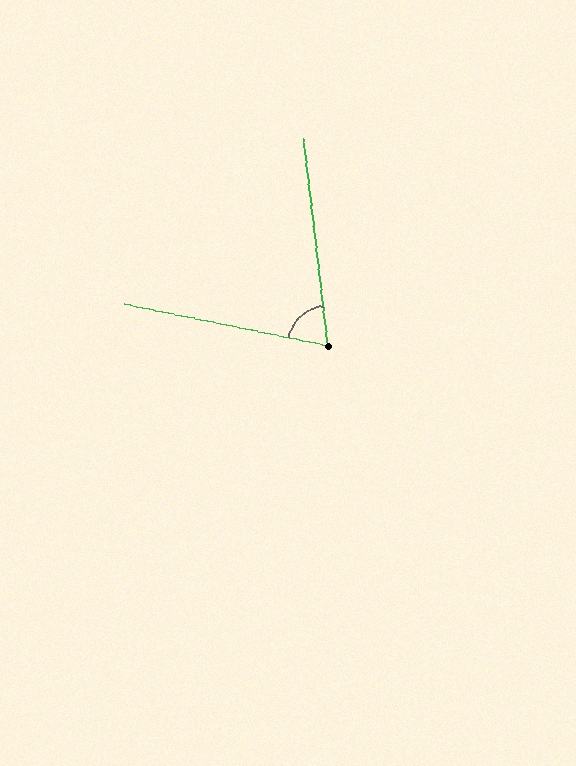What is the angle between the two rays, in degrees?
Approximately 72 degrees.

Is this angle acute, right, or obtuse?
It is acute.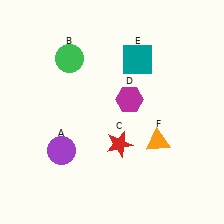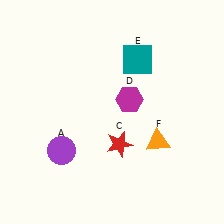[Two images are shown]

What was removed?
The green circle (B) was removed in Image 2.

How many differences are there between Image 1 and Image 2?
There is 1 difference between the two images.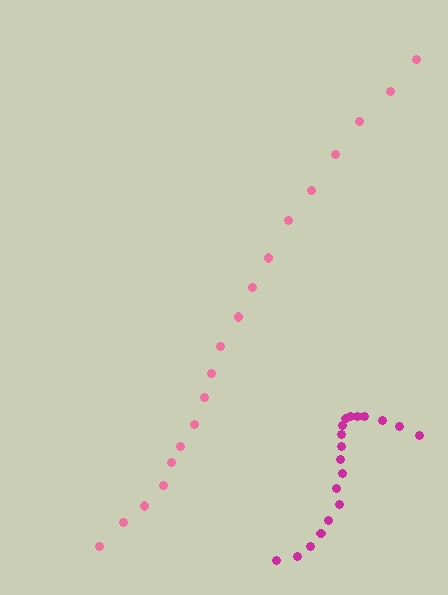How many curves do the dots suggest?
There are 2 distinct paths.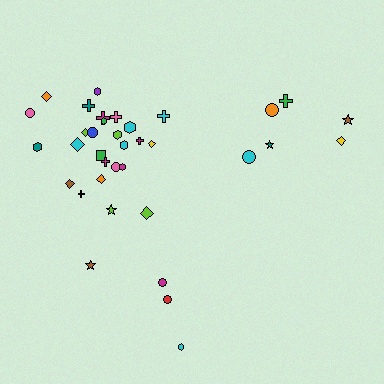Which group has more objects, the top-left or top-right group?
The top-left group.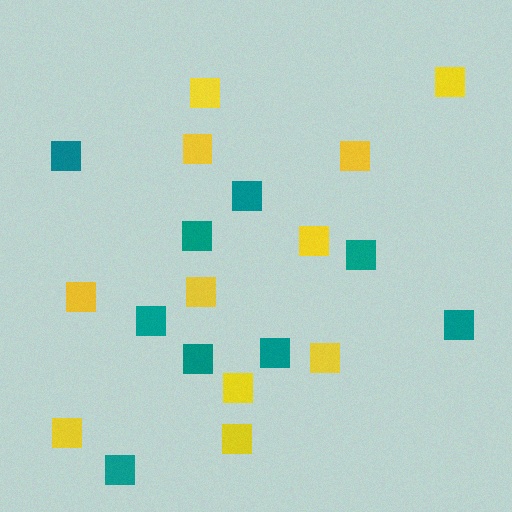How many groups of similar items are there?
There are 2 groups: one group of teal squares (9) and one group of yellow squares (11).